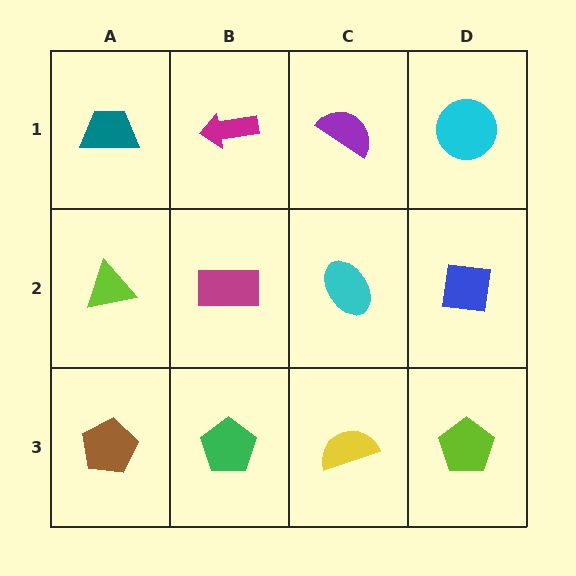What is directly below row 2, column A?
A brown pentagon.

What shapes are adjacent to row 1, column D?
A blue square (row 2, column D), a purple semicircle (row 1, column C).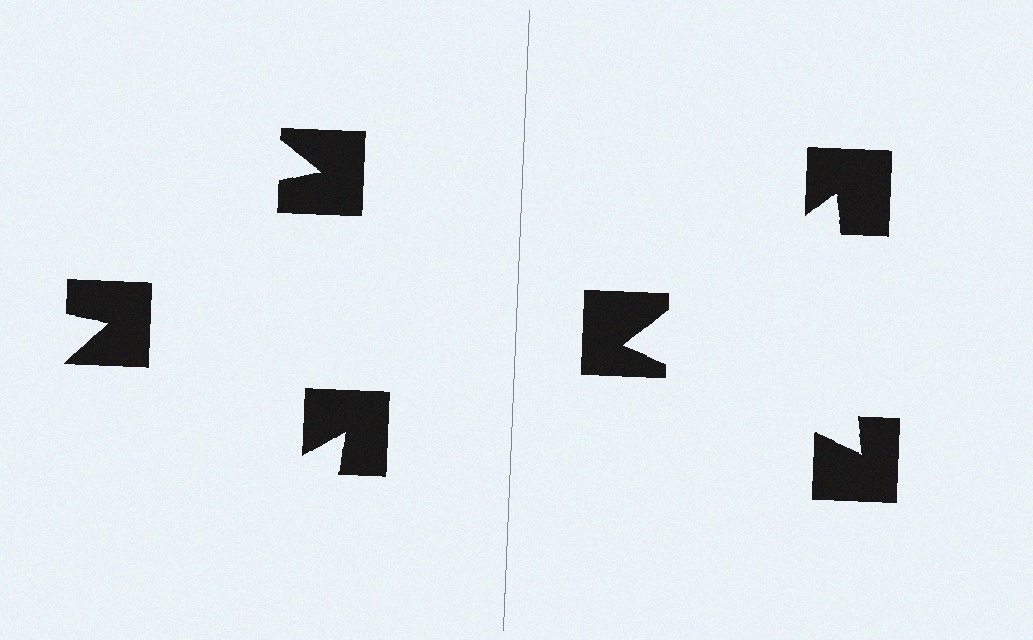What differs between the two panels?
The notched squares are positioned identically on both sides; only the wedge orientations differ. On the right they align to a triangle; on the left they are misaligned.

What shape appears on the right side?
An illusory triangle.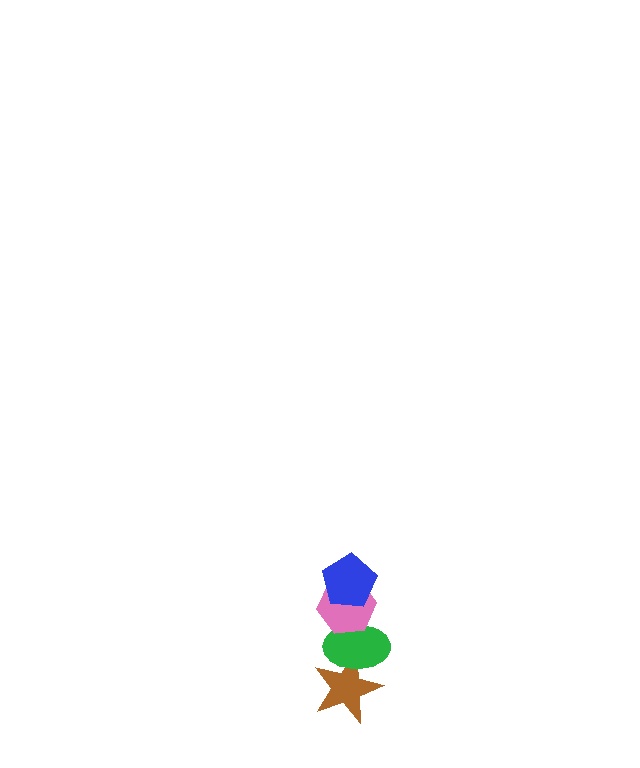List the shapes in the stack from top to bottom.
From top to bottom: the blue pentagon, the pink hexagon, the green ellipse, the brown star.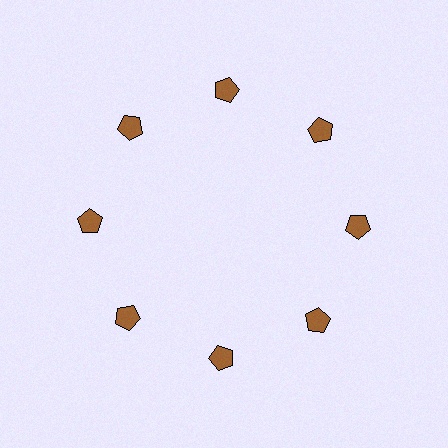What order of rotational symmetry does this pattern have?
This pattern has 8-fold rotational symmetry.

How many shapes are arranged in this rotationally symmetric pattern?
There are 8 shapes, arranged in 8 groups of 1.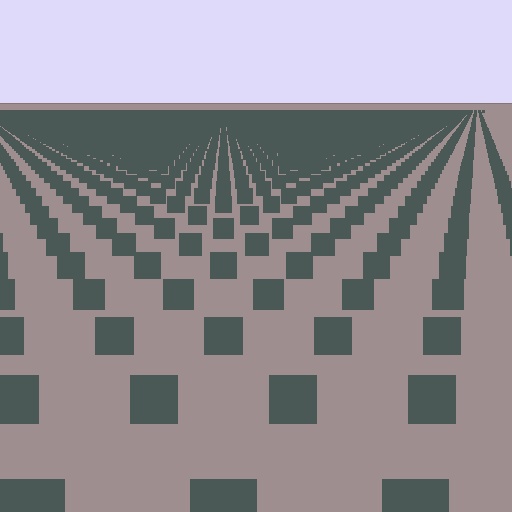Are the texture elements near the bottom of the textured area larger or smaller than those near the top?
Larger. Near the bottom, elements are closer to the viewer and appear at a bigger on-screen size.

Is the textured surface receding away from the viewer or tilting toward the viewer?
The surface is receding away from the viewer. Texture elements get smaller and denser toward the top.